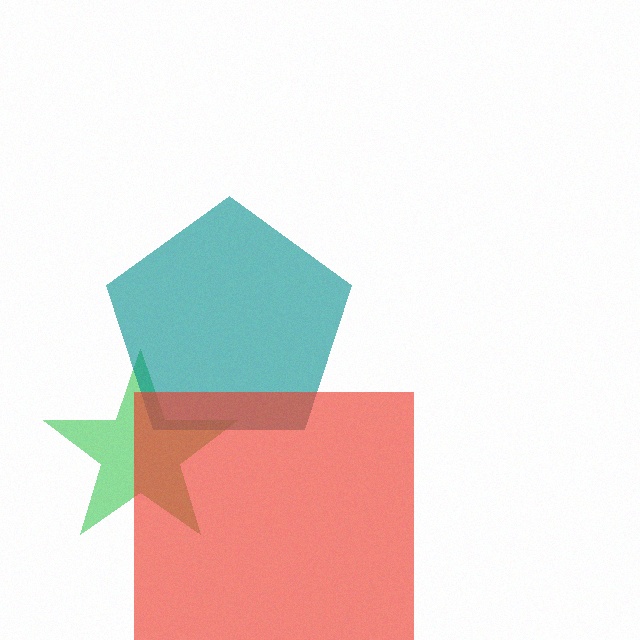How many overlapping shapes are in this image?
There are 3 overlapping shapes in the image.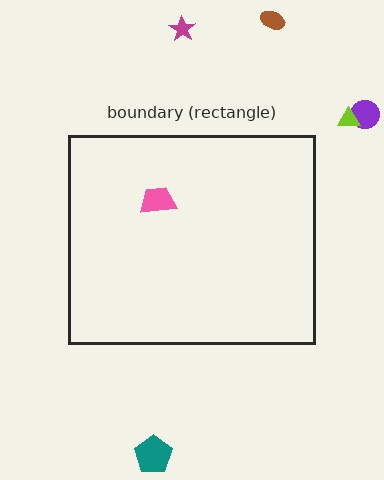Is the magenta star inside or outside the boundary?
Outside.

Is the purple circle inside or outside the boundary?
Outside.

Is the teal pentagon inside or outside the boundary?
Outside.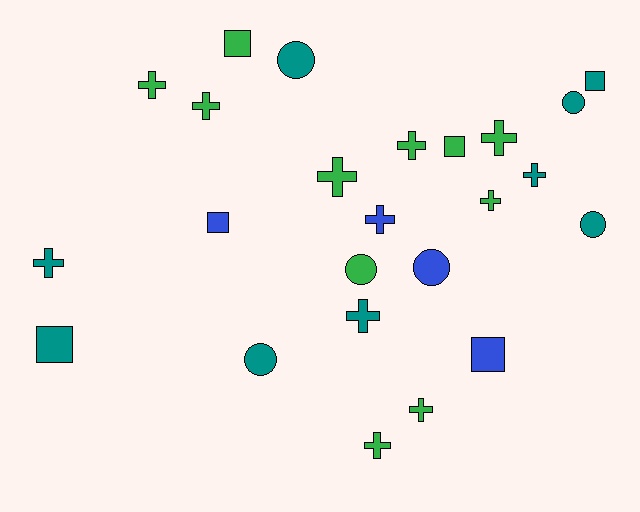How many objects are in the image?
There are 24 objects.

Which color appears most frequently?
Green, with 11 objects.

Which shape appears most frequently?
Cross, with 12 objects.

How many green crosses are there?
There are 8 green crosses.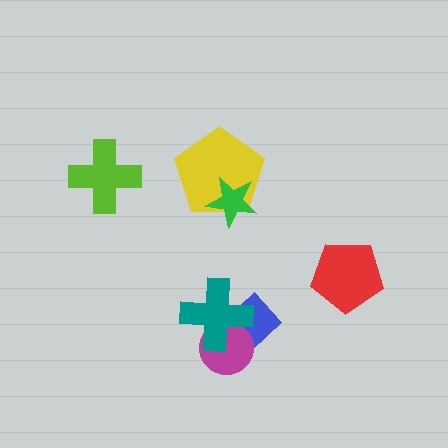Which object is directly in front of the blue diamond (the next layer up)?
The magenta circle is directly in front of the blue diamond.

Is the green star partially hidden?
No, no other shape covers it.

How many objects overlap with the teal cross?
2 objects overlap with the teal cross.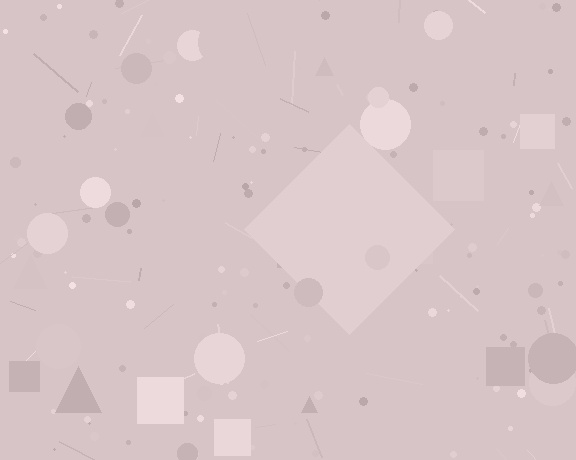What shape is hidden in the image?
A diamond is hidden in the image.